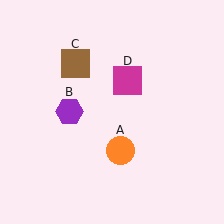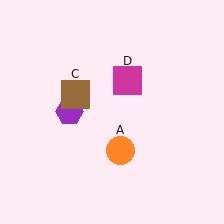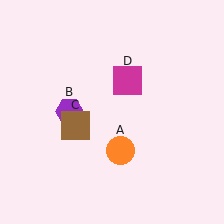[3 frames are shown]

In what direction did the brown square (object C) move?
The brown square (object C) moved down.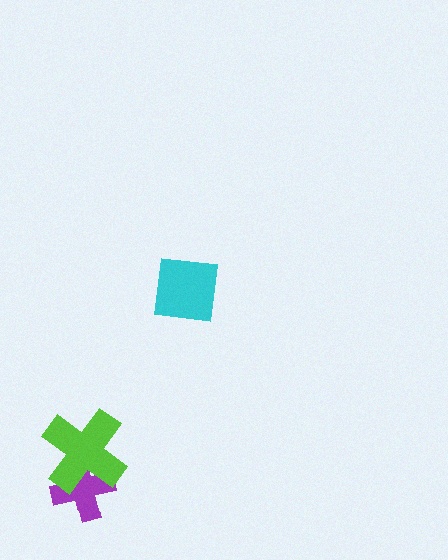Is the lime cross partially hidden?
No, no other shape covers it.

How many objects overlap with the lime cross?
1 object overlaps with the lime cross.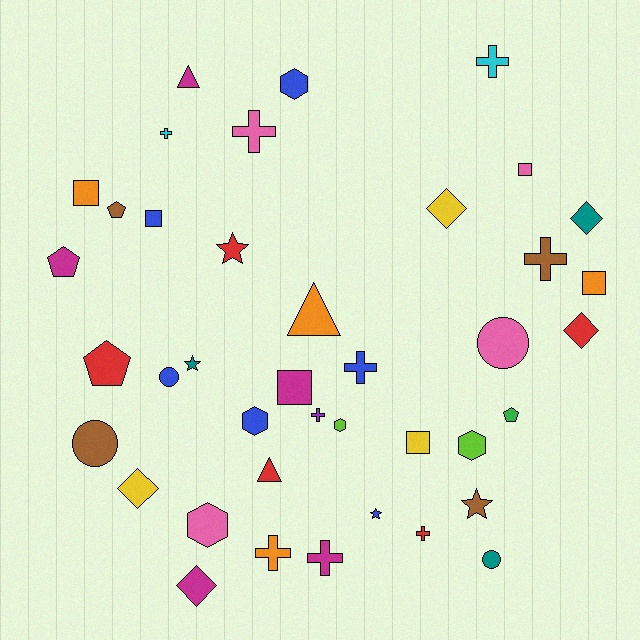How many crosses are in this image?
There are 9 crosses.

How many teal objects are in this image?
There are 3 teal objects.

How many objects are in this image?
There are 40 objects.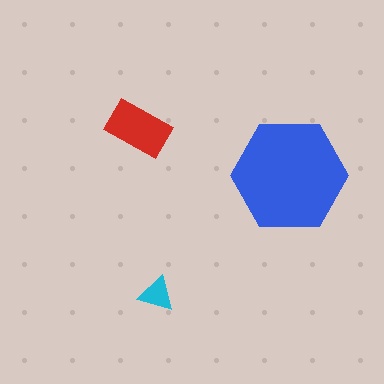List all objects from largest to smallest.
The blue hexagon, the red rectangle, the cyan triangle.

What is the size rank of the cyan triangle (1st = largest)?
3rd.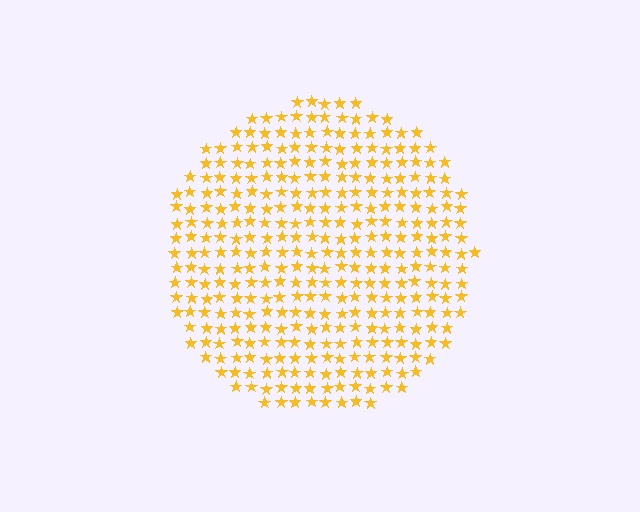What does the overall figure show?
The overall figure shows a circle.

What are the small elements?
The small elements are stars.